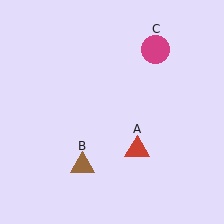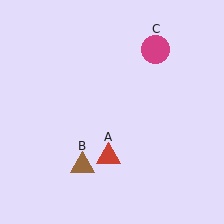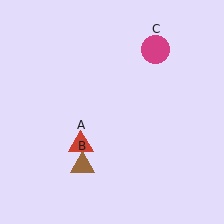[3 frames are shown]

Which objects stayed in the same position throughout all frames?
Brown triangle (object B) and magenta circle (object C) remained stationary.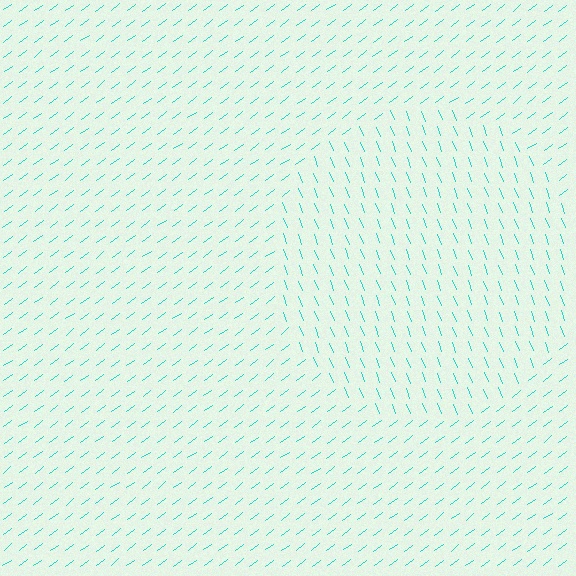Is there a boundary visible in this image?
Yes, there is a texture boundary formed by a change in line orientation.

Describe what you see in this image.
The image is filled with small cyan line segments. A circle region in the image has lines oriented differently from the surrounding lines, creating a visible texture boundary.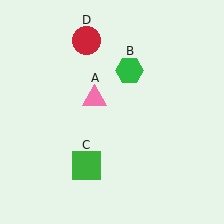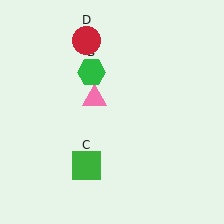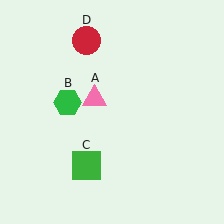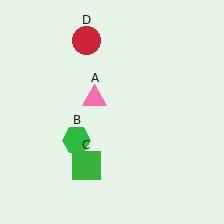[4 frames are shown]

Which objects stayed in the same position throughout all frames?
Pink triangle (object A) and green square (object C) and red circle (object D) remained stationary.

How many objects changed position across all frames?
1 object changed position: green hexagon (object B).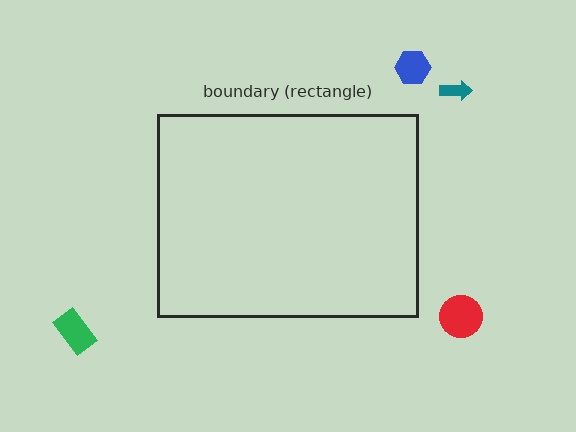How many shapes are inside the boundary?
0 inside, 4 outside.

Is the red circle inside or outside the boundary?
Outside.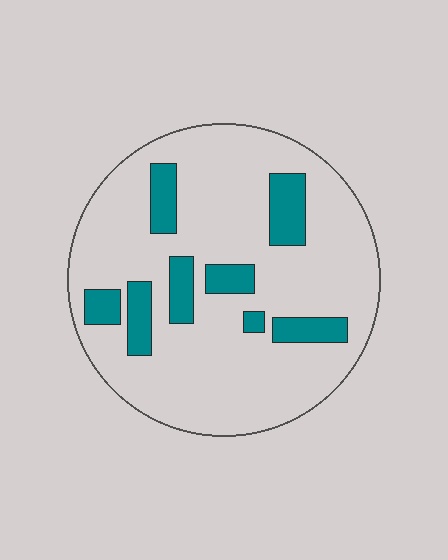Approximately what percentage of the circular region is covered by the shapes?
Approximately 15%.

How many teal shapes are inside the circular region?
8.